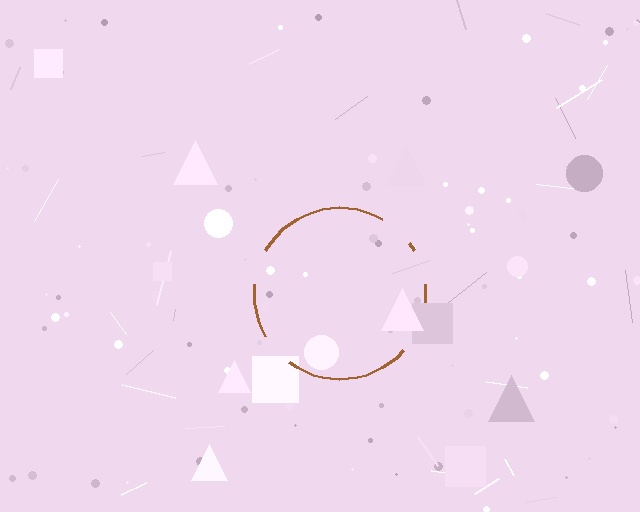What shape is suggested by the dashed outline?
The dashed outline suggests a circle.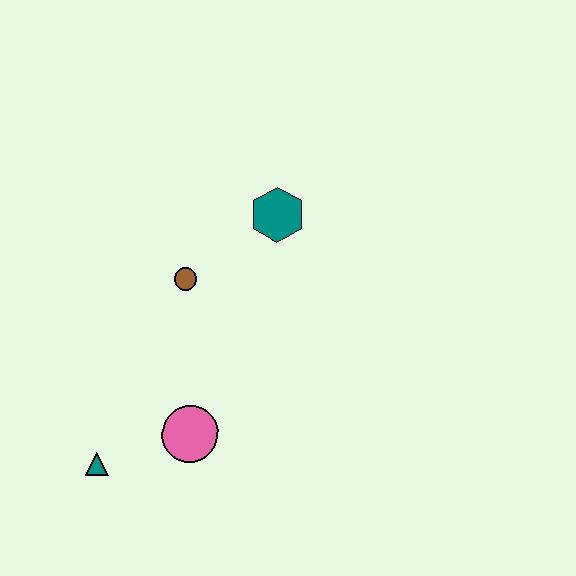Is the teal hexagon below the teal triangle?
No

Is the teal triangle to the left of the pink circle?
Yes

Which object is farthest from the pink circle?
The teal hexagon is farthest from the pink circle.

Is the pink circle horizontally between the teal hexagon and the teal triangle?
Yes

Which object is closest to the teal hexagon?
The brown circle is closest to the teal hexagon.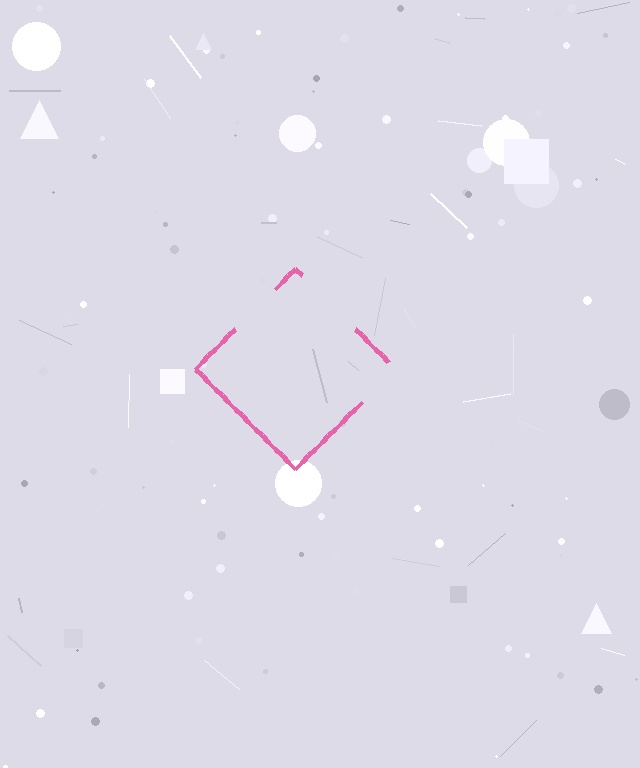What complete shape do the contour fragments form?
The contour fragments form a diamond.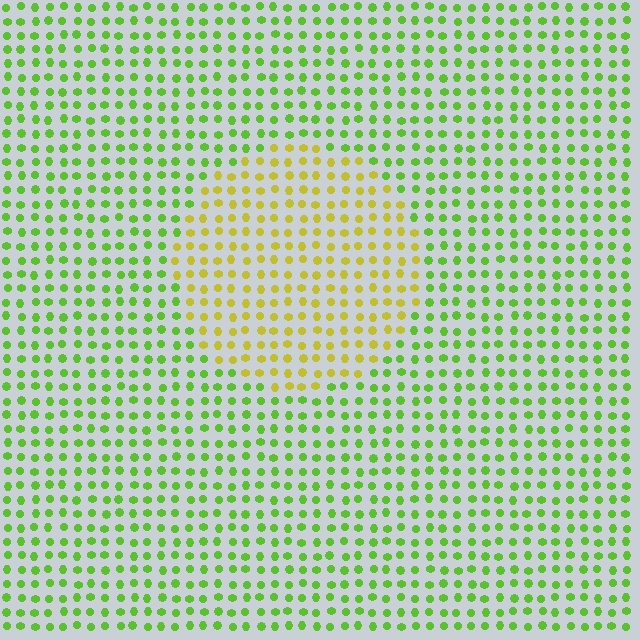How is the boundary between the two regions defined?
The boundary is defined purely by a slight shift in hue (about 42 degrees). Spacing, size, and orientation are identical on both sides.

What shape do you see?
I see a circle.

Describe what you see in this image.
The image is filled with small lime elements in a uniform arrangement. A circle-shaped region is visible where the elements are tinted to a slightly different hue, forming a subtle color boundary.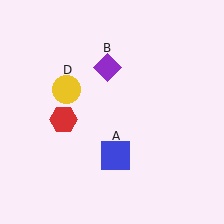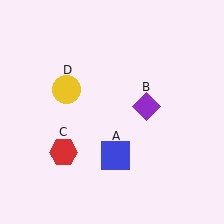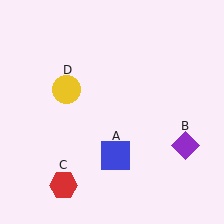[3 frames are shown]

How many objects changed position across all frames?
2 objects changed position: purple diamond (object B), red hexagon (object C).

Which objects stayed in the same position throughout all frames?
Blue square (object A) and yellow circle (object D) remained stationary.